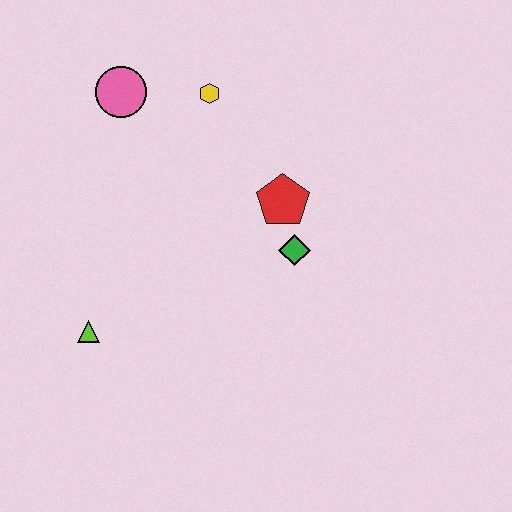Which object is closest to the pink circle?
The yellow hexagon is closest to the pink circle.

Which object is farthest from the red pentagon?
The lime triangle is farthest from the red pentagon.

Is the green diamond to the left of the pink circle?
No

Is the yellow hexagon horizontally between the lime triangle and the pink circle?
No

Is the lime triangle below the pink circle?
Yes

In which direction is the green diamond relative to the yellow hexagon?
The green diamond is below the yellow hexagon.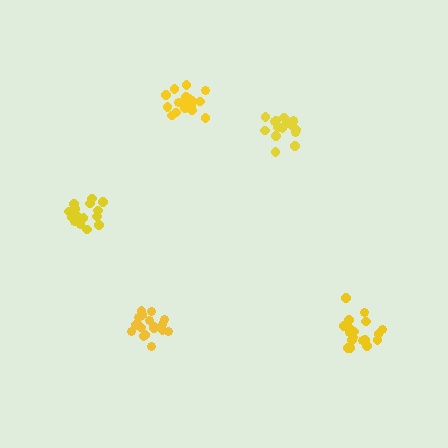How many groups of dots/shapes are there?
There are 5 groups.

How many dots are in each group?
Group 1: 18 dots, Group 2: 16 dots, Group 3: 21 dots, Group 4: 20 dots, Group 5: 17 dots (92 total).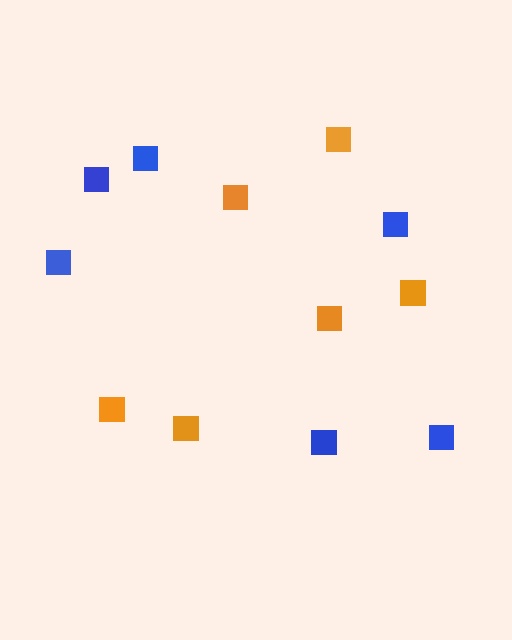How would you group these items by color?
There are 2 groups: one group of orange squares (6) and one group of blue squares (6).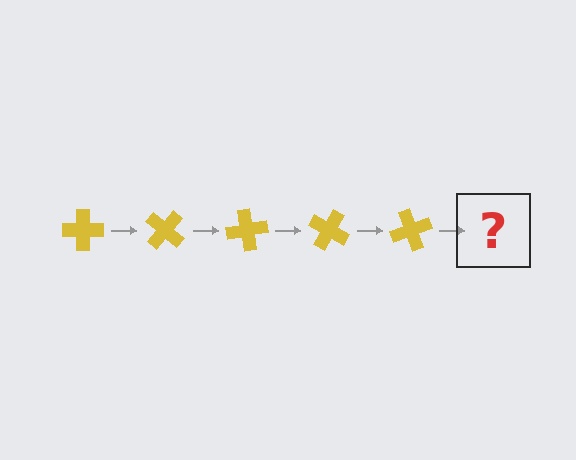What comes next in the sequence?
The next element should be a yellow cross rotated 200 degrees.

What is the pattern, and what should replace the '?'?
The pattern is that the cross rotates 40 degrees each step. The '?' should be a yellow cross rotated 200 degrees.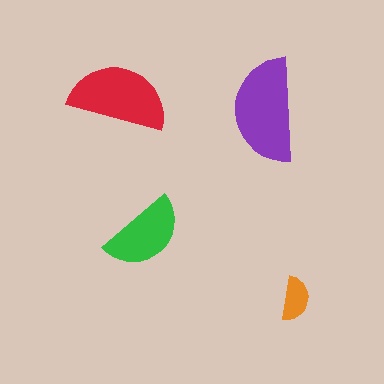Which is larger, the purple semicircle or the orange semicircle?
The purple one.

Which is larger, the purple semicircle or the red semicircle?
The purple one.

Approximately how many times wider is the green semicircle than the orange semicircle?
About 2 times wider.